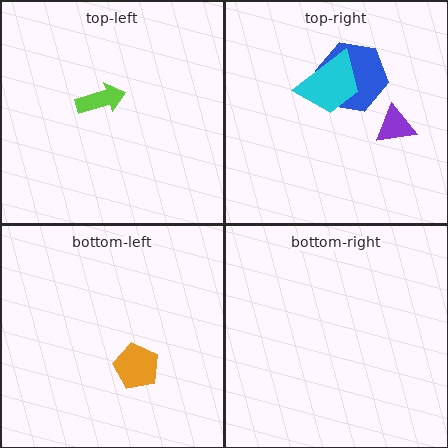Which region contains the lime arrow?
The top-left region.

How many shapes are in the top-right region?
3.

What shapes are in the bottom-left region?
The orange pentagon.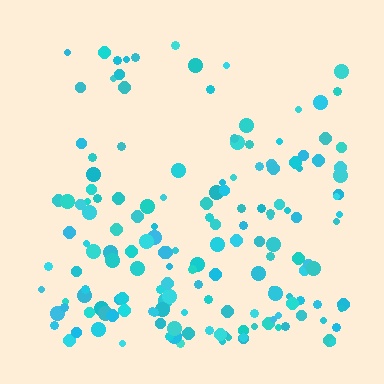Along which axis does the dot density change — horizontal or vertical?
Vertical.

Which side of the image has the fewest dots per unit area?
The top.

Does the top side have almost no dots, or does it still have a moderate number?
Still a moderate number, just noticeably fewer than the bottom.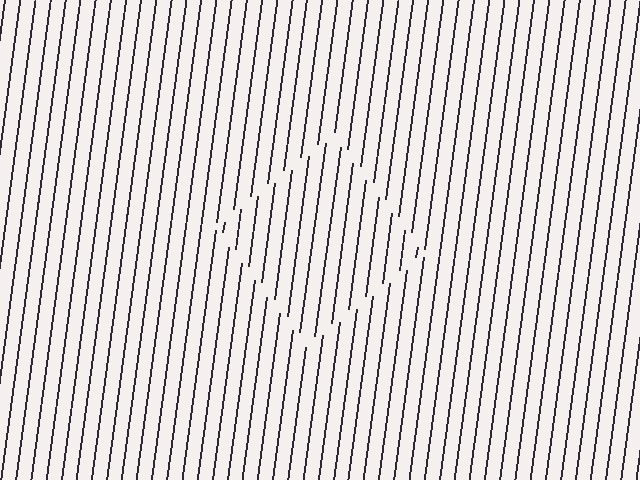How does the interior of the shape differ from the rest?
The interior of the shape contains the same grating, shifted by half a period — the contour is defined by the phase discontinuity where line-ends from the inner and outer gratings abut.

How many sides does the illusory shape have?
4 sides — the line-ends trace a square.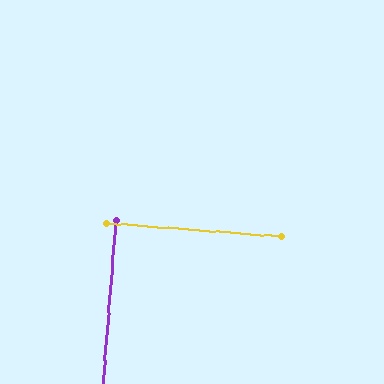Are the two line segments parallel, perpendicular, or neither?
Perpendicular — they meet at approximately 89°.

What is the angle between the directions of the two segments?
Approximately 89 degrees.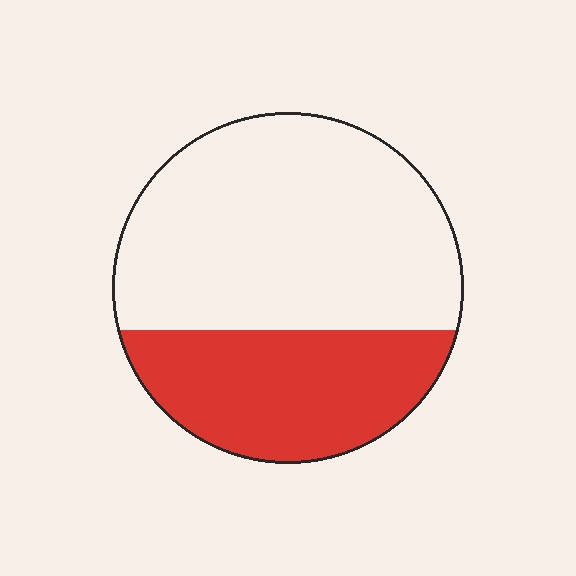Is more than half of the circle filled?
No.